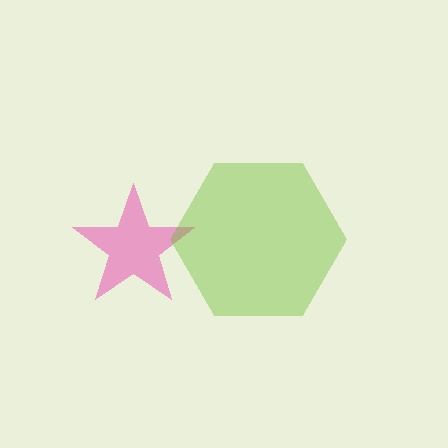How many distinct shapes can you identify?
There are 2 distinct shapes: a pink star, a lime hexagon.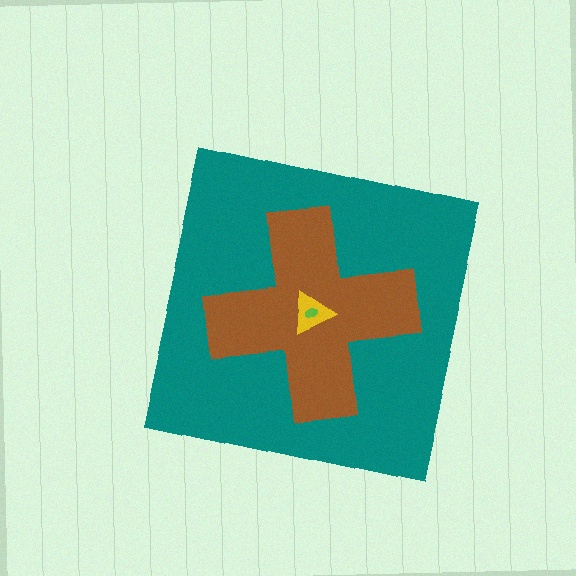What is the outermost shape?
The teal square.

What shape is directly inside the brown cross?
The yellow triangle.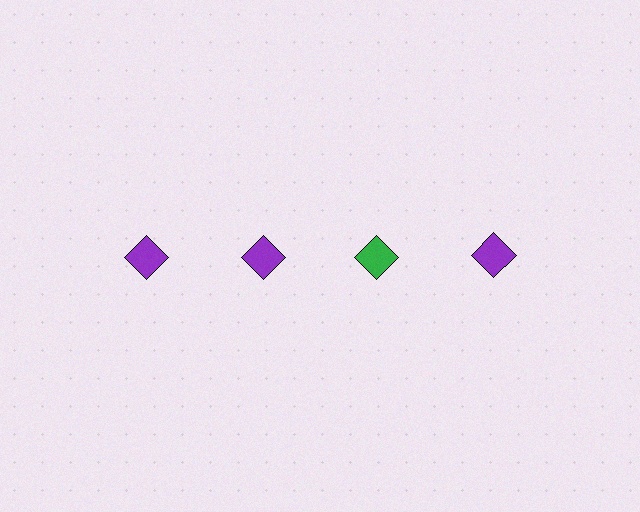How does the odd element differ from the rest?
It has a different color: green instead of purple.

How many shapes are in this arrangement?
There are 4 shapes arranged in a grid pattern.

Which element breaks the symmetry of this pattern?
The green diamond in the top row, center column breaks the symmetry. All other shapes are purple diamonds.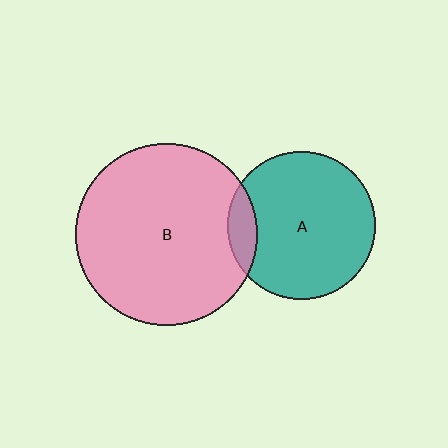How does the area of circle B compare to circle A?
Approximately 1.5 times.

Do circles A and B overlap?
Yes.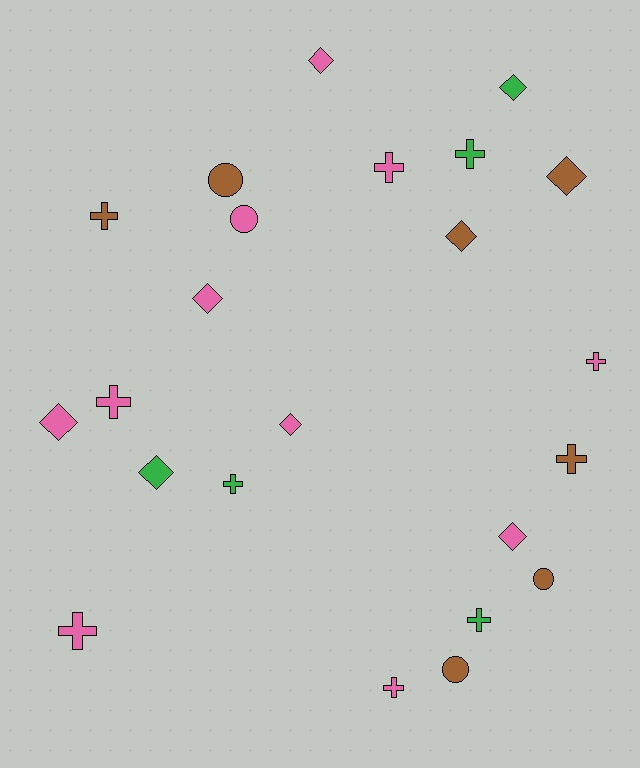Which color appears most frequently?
Pink, with 11 objects.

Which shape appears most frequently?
Cross, with 10 objects.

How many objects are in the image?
There are 23 objects.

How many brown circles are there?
There are 3 brown circles.